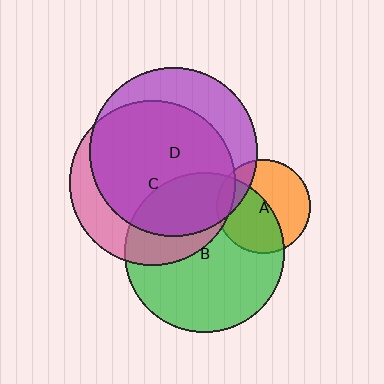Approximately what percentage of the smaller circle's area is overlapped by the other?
Approximately 25%.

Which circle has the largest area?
Circle D (purple).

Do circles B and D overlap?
Yes.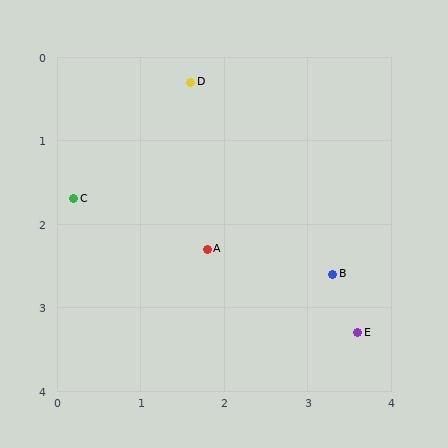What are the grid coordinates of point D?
Point D is at approximately (1.6, 0.3).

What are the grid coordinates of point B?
Point B is at approximately (3.3, 2.6).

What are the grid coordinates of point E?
Point E is at approximately (3.6, 3.3).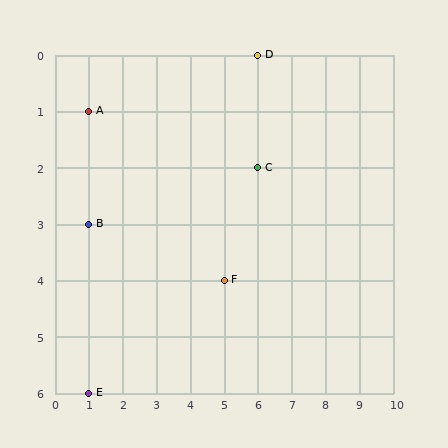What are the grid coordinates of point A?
Point A is at grid coordinates (1, 1).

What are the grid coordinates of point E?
Point E is at grid coordinates (1, 6).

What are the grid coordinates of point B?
Point B is at grid coordinates (1, 3).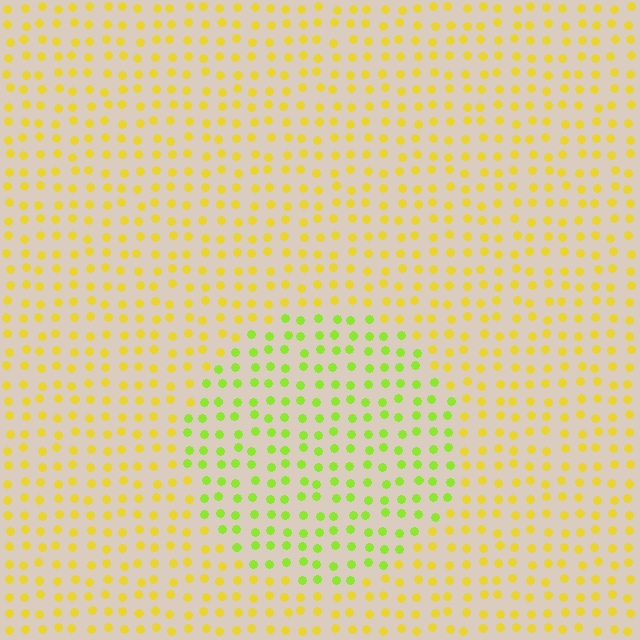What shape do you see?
I see a circle.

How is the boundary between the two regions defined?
The boundary is defined purely by a slight shift in hue (about 37 degrees). Spacing, size, and orientation are identical on both sides.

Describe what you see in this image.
The image is filled with small yellow elements in a uniform arrangement. A circle-shaped region is visible where the elements are tinted to a slightly different hue, forming a subtle color boundary.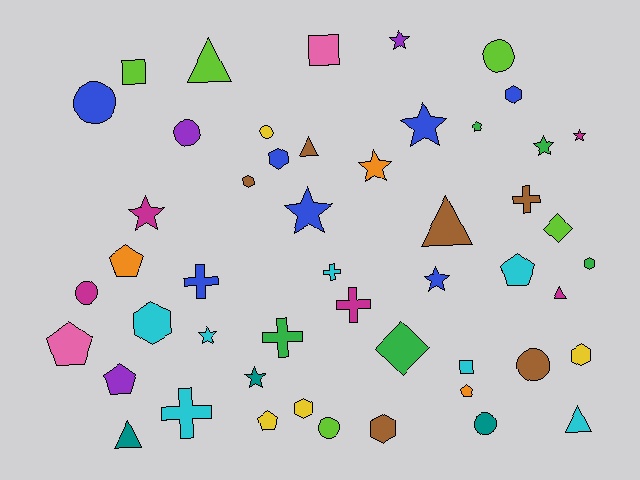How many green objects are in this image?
There are 5 green objects.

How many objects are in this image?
There are 50 objects.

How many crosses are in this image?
There are 6 crosses.